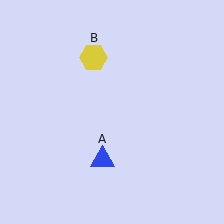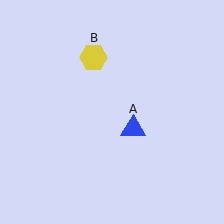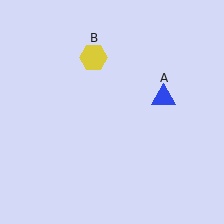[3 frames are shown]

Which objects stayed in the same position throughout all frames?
Yellow hexagon (object B) remained stationary.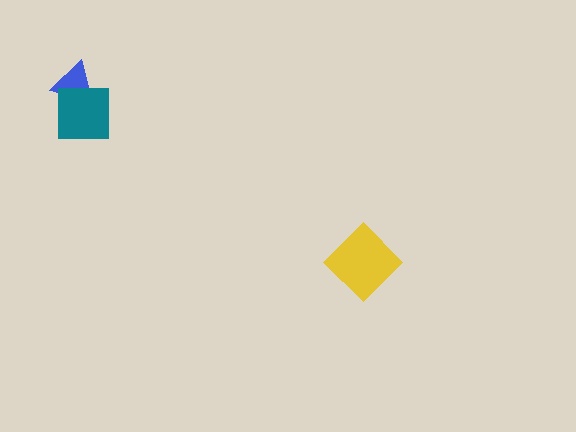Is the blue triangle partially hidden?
Yes, it is partially covered by another shape.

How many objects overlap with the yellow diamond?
0 objects overlap with the yellow diamond.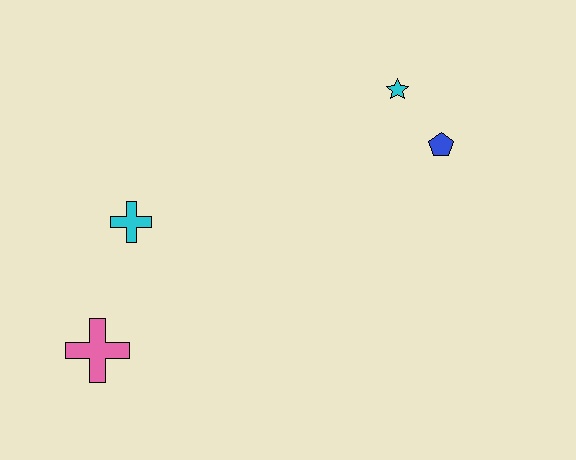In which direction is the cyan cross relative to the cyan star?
The cyan cross is to the left of the cyan star.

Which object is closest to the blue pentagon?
The cyan star is closest to the blue pentagon.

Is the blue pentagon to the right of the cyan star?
Yes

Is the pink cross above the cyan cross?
No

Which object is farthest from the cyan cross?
The blue pentagon is farthest from the cyan cross.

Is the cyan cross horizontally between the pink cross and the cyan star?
Yes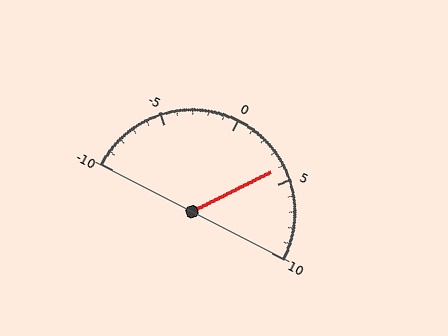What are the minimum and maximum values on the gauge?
The gauge ranges from -10 to 10.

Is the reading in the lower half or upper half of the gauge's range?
The reading is in the upper half of the range (-10 to 10).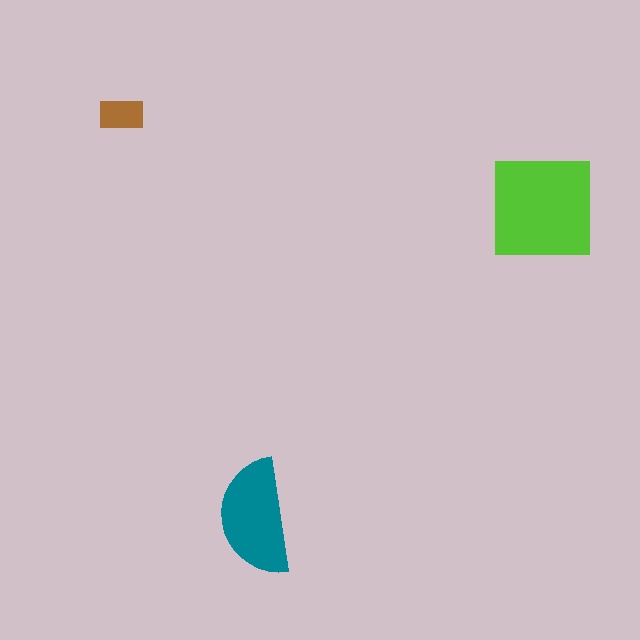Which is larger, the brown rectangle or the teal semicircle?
The teal semicircle.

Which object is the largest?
The lime square.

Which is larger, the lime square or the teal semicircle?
The lime square.